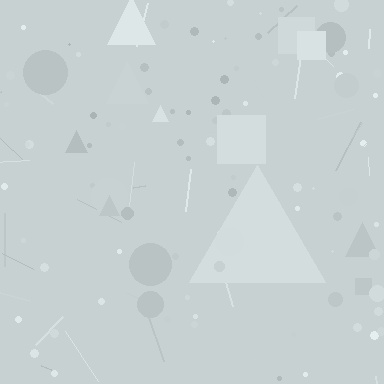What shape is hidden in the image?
A triangle is hidden in the image.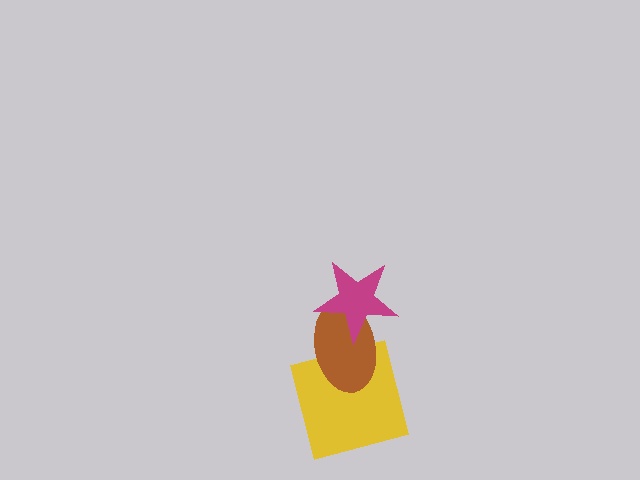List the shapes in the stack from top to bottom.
From top to bottom: the magenta star, the brown ellipse, the yellow square.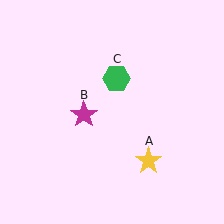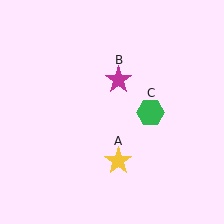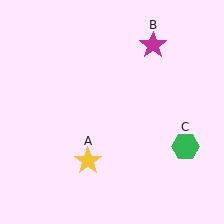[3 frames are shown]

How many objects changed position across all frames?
3 objects changed position: yellow star (object A), magenta star (object B), green hexagon (object C).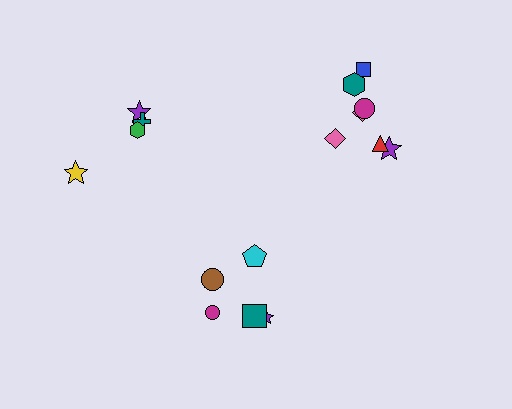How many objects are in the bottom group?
There are 5 objects.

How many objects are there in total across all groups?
There are 16 objects.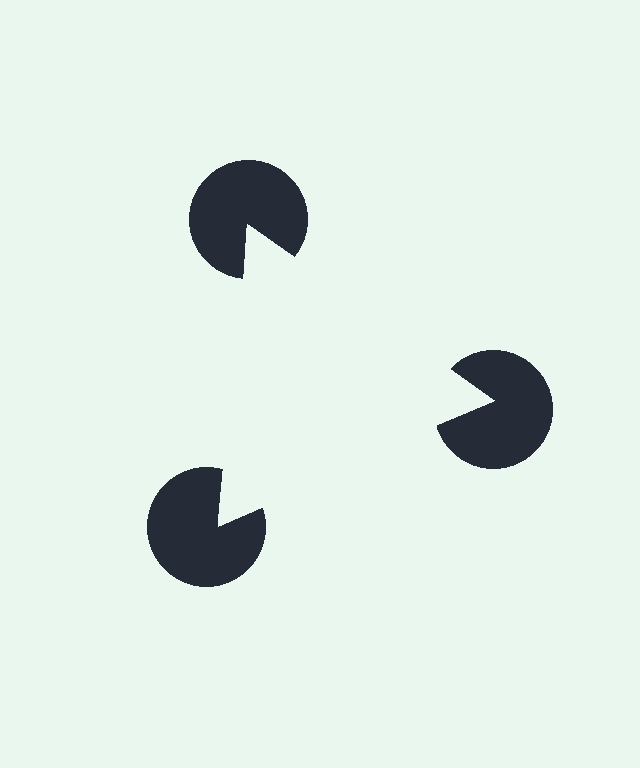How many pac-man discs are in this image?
There are 3 — one at each vertex of the illusory triangle.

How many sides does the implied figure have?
3 sides.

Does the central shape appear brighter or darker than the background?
It typically appears slightly brighter than the background, even though no actual brightness change is drawn.